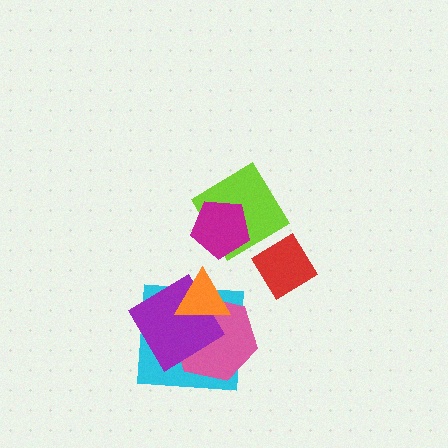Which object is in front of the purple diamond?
The orange triangle is in front of the purple diamond.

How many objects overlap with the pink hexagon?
3 objects overlap with the pink hexagon.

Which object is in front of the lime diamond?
The magenta pentagon is in front of the lime diamond.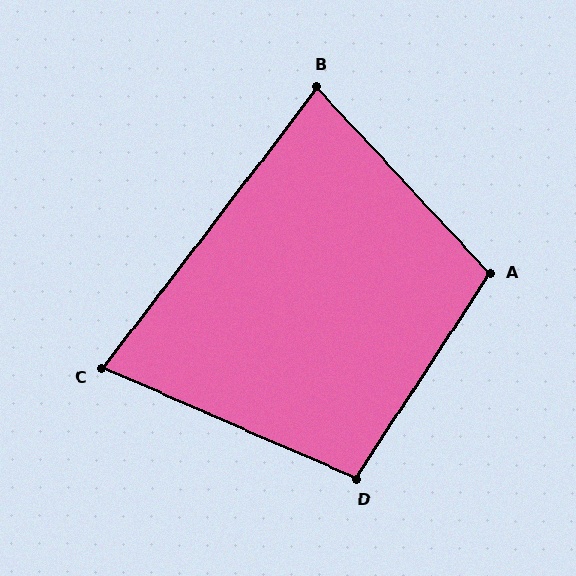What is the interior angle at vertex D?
Approximately 100 degrees (obtuse).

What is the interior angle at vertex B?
Approximately 80 degrees (acute).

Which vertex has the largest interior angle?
A, at approximately 104 degrees.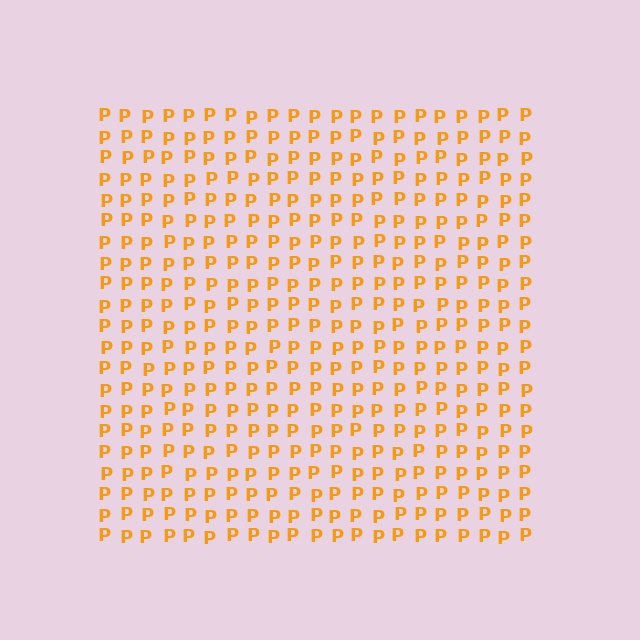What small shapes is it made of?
It is made of small letter P's.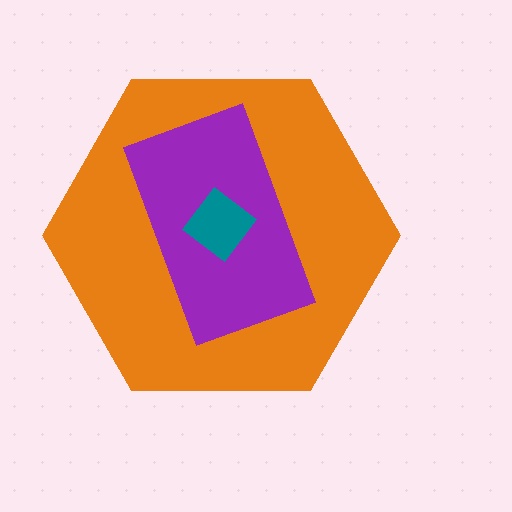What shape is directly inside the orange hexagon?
The purple rectangle.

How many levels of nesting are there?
3.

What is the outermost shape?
The orange hexagon.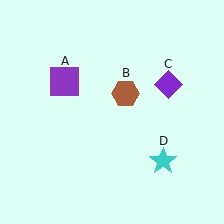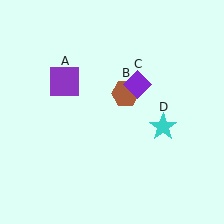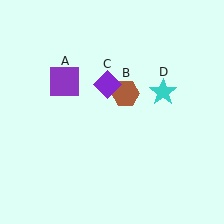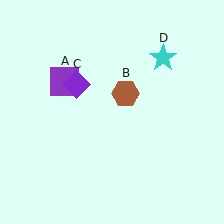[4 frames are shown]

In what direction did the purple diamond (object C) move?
The purple diamond (object C) moved left.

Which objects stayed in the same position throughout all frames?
Purple square (object A) and brown hexagon (object B) remained stationary.